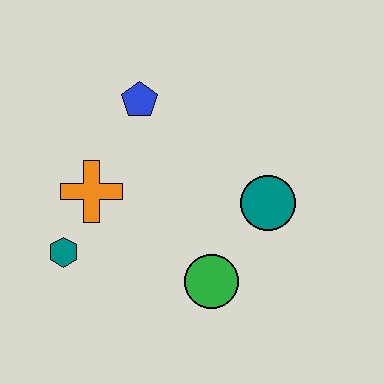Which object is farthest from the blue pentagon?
The green circle is farthest from the blue pentagon.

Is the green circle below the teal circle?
Yes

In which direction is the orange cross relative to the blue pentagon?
The orange cross is below the blue pentagon.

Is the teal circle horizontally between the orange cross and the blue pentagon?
No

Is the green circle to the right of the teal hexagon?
Yes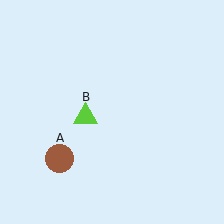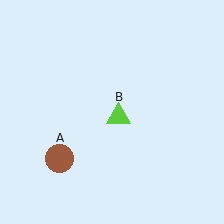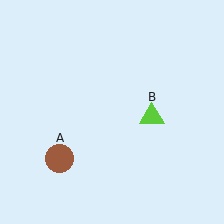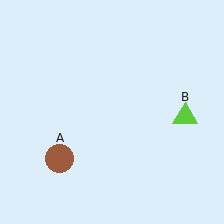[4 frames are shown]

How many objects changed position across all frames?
1 object changed position: lime triangle (object B).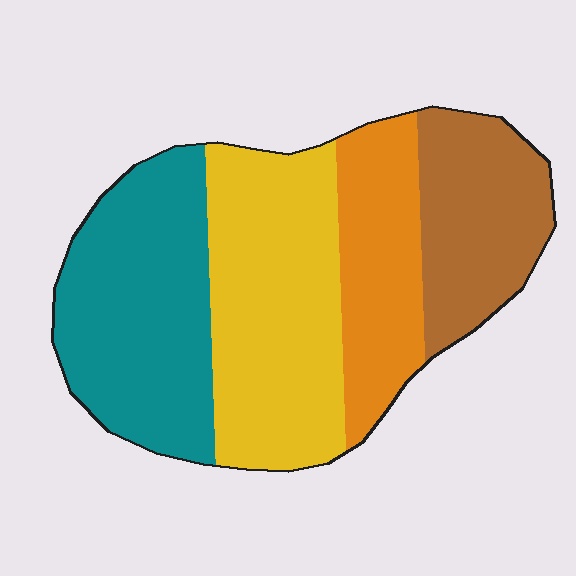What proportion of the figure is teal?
Teal takes up between a quarter and a half of the figure.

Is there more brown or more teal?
Teal.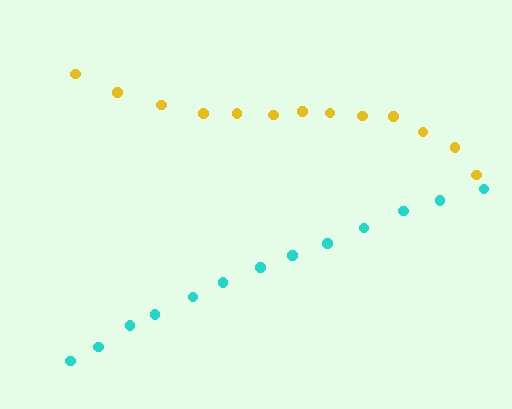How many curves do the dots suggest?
There are 2 distinct paths.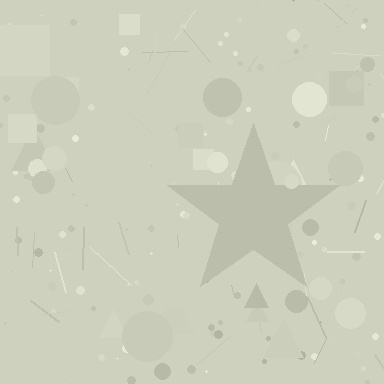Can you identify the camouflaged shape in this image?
The camouflaged shape is a star.